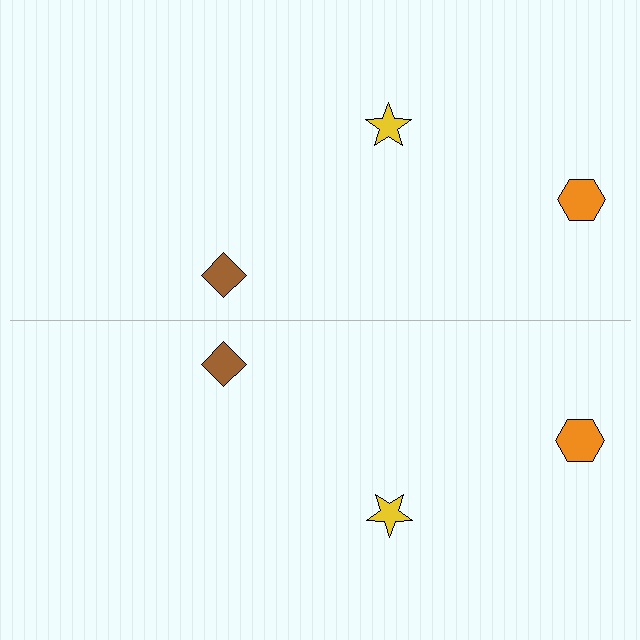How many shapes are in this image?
There are 6 shapes in this image.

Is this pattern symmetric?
Yes, this pattern has bilateral (reflection) symmetry.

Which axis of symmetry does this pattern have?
The pattern has a horizontal axis of symmetry running through the center of the image.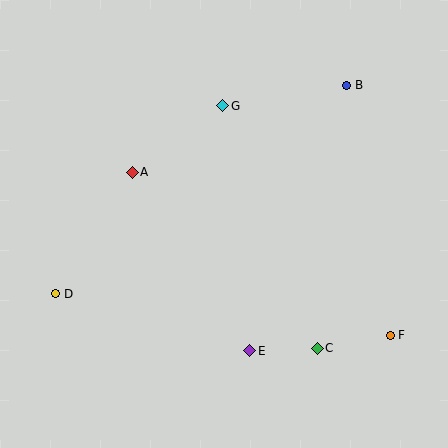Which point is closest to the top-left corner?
Point A is closest to the top-left corner.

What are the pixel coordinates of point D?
Point D is at (56, 294).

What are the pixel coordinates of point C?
Point C is at (317, 348).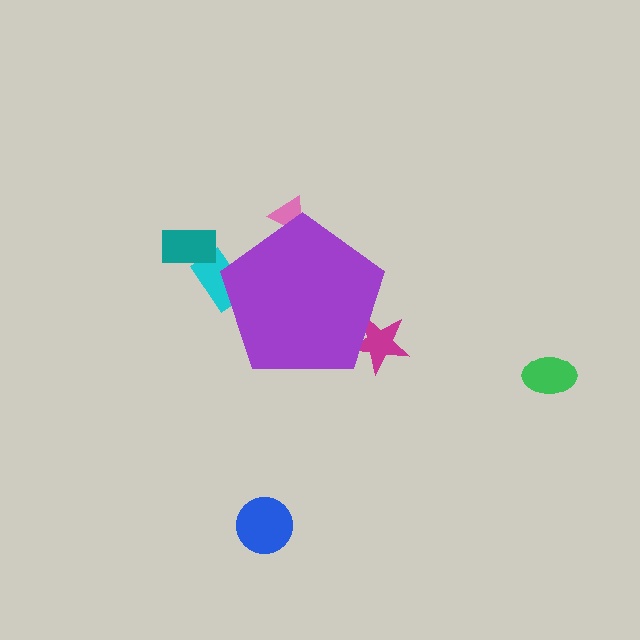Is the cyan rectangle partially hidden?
Yes, the cyan rectangle is partially hidden behind the purple pentagon.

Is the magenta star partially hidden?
Yes, the magenta star is partially hidden behind the purple pentagon.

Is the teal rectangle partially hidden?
No, the teal rectangle is fully visible.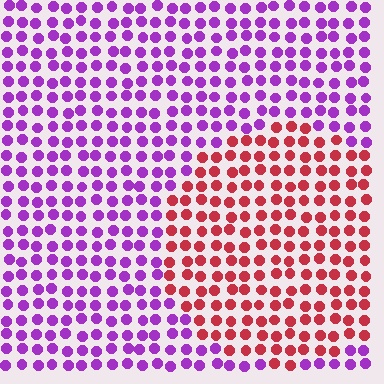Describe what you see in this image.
The image is filled with small purple elements in a uniform arrangement. A circle-shaped region is visible where the elements are tinted to a slightly different hue, forming a subtle color boundary.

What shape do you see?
I see a circle.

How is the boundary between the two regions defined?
The boundary is defined purely by a slight shift in hue (about 66 degrees). Spacing, size, and orientation are identical on both sides.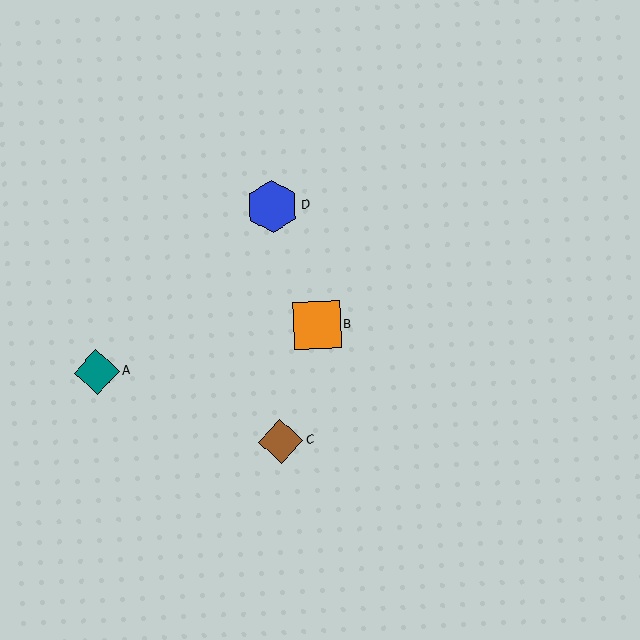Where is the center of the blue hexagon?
The center of the blue hexagon is at (272, 206).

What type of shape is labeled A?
Shape A is a teal diamond.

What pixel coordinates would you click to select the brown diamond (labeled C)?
Click at (281, 441) to select the brown diamond C.